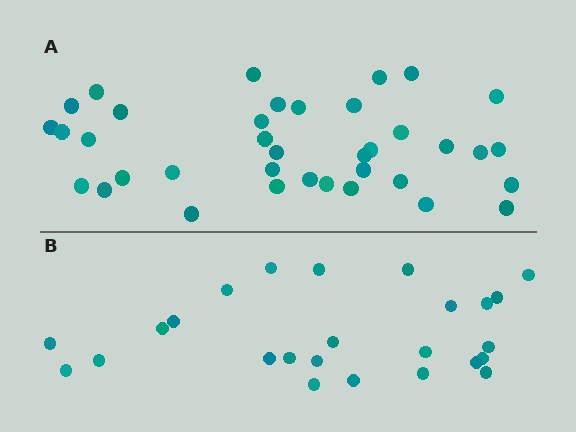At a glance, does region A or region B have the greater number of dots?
Region A (the top region) has more dots.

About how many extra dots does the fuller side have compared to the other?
Region A has roughly 12 or so more dots than region B.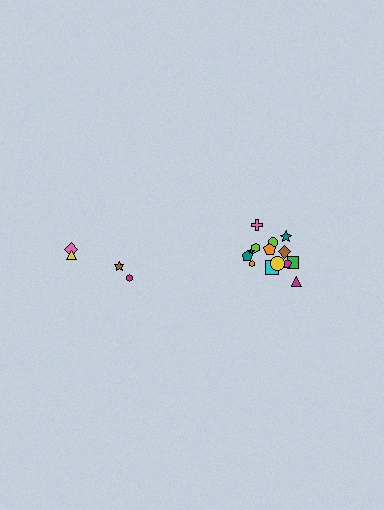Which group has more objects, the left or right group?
The right group.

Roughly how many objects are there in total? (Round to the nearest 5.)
Roughly 20 objects in total.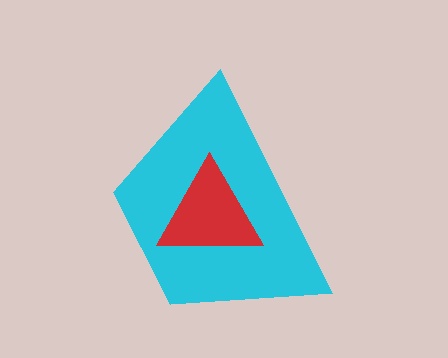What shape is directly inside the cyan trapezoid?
The red triangle.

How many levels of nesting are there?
2.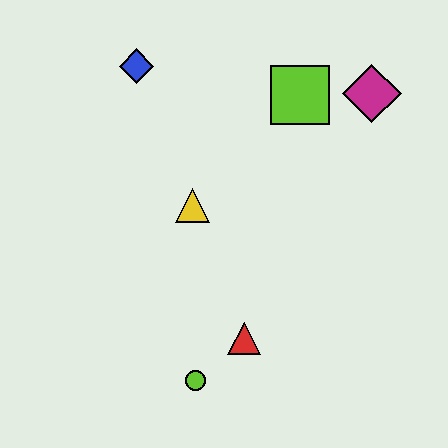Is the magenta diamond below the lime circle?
No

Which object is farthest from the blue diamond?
The lime circle is farthest from the blue diamond.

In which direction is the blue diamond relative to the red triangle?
The blue diamond is above the red triangle.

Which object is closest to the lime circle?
The red triangle is closest to the lime circle.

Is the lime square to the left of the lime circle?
No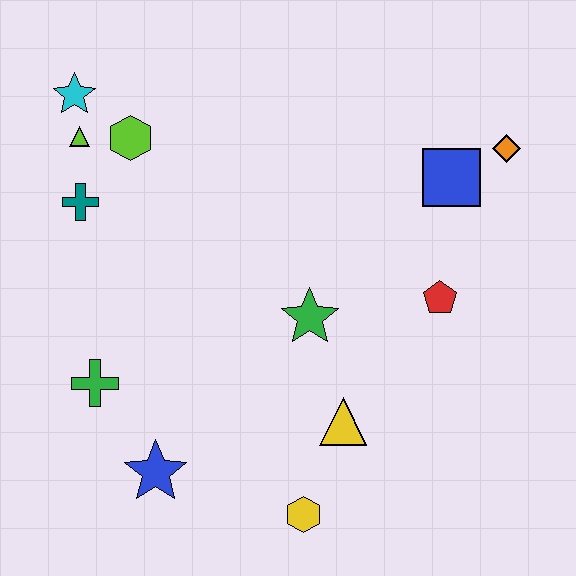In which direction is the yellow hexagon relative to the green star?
The yellow hexagon is below the green star.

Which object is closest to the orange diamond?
The blue square is closest to the orange diamond.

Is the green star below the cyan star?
Yes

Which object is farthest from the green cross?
The orange diamond is farthest from the green cross.